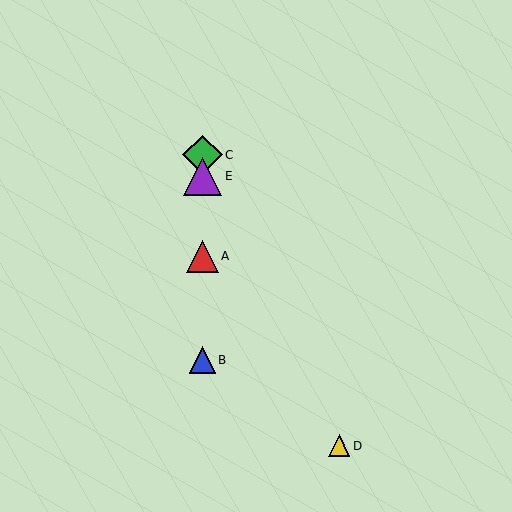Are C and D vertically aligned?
No, C is at x≈202 and D is at x≈339.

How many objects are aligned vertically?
4 objects (A, B, C, E) are aligned vertically.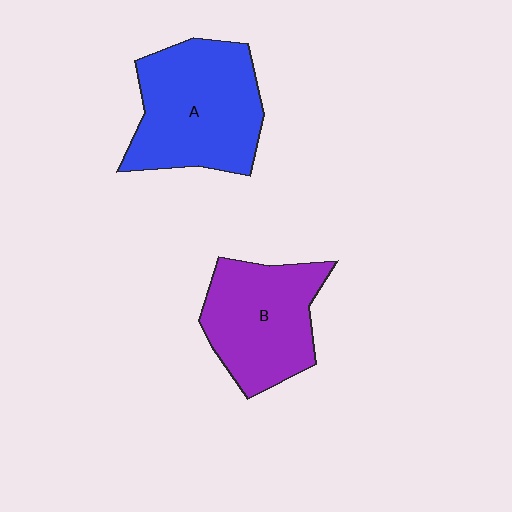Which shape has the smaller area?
Shape B (purple).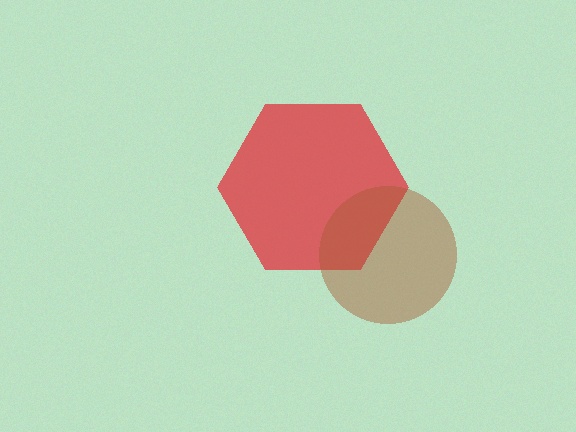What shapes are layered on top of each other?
The layered shapes are: a red hexagon, a brown circle.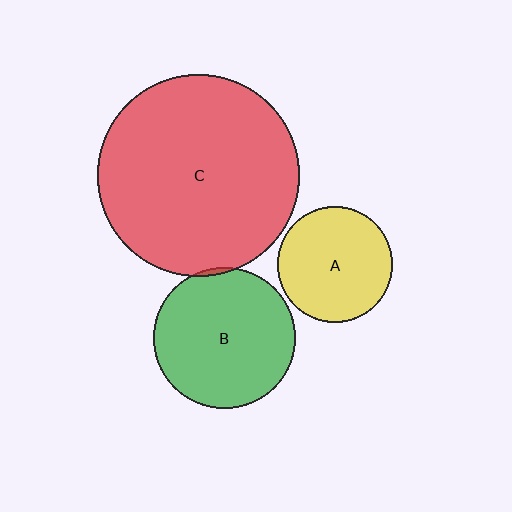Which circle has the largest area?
Circle C (red).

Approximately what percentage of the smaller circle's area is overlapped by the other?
Approximately 5%.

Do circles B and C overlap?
Yes.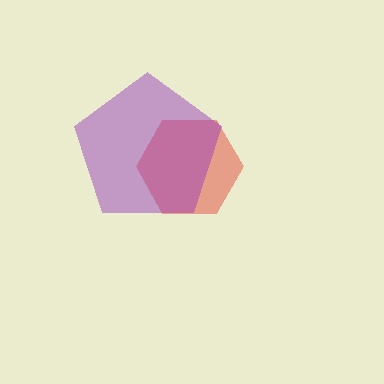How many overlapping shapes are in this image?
There are 2 overlapping shapes in the image.